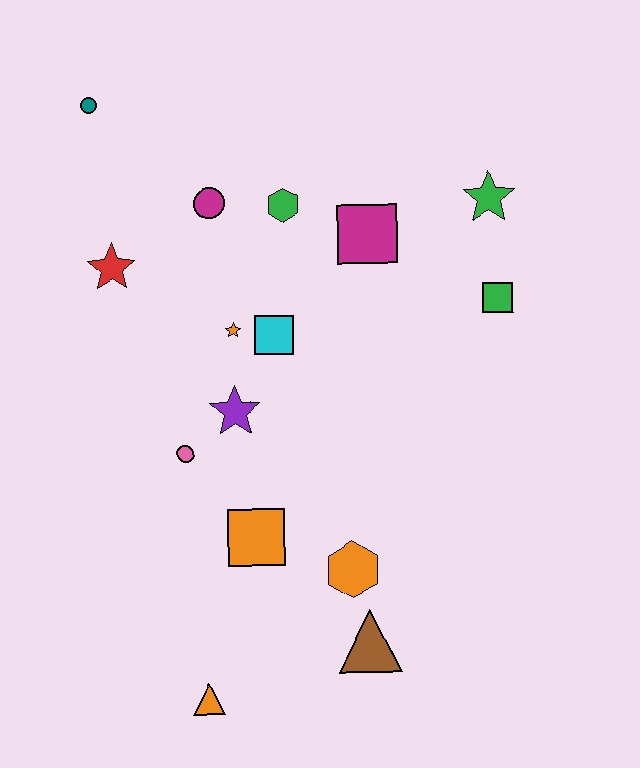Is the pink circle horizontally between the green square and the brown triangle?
No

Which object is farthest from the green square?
The orange triangle is farthest from the green square.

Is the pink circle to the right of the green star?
No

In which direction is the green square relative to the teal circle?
The green square is to the right of the teal circle.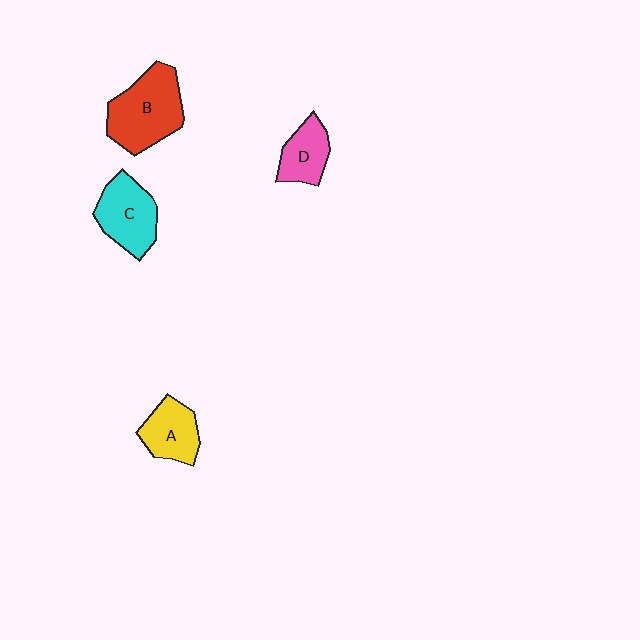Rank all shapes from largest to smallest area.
From largest to smallest: B (red), C (cyan), A (yellow), D (pink).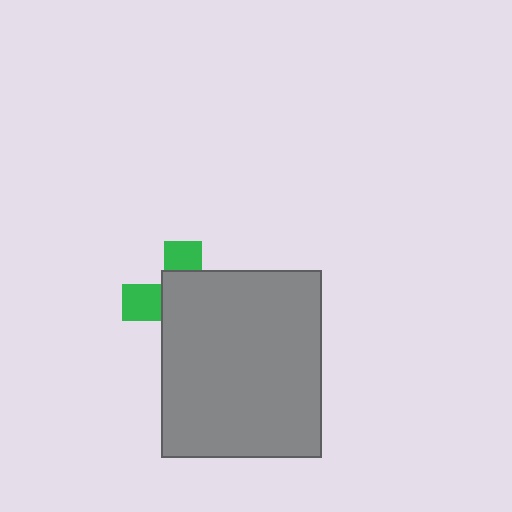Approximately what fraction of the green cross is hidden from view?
Roughly 67% of the green cross is hidden behind the gray rectangle.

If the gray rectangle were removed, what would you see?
You would see the complete green cross.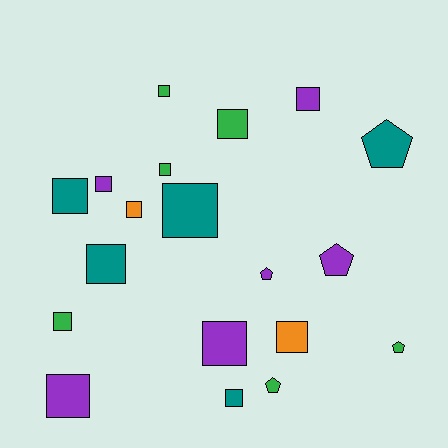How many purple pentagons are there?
There are 2 purple pentagons.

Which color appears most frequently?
Green, with 6 objects.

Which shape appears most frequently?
Square, with 14 objects.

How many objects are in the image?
There are 19 objects.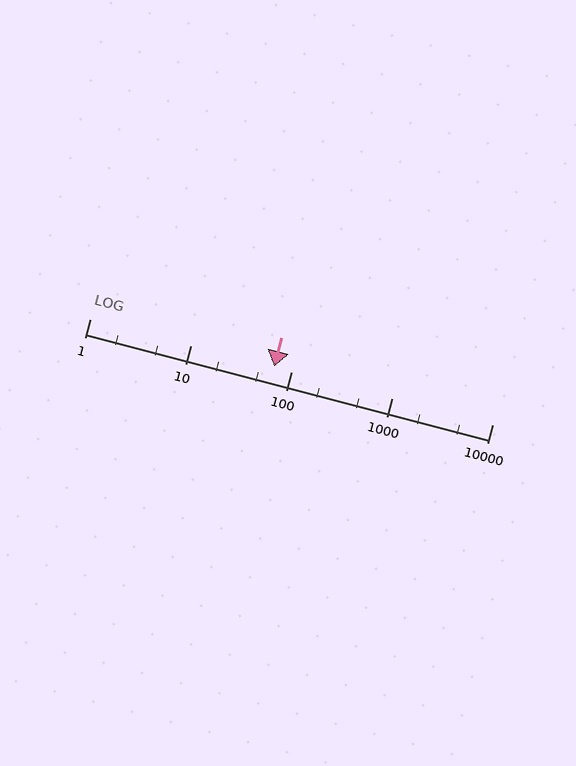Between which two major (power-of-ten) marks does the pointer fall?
The pointer is between 10 and 100.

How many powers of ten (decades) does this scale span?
The scale spans 4 decades, from 1 to 10000.